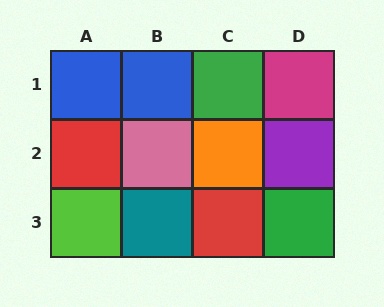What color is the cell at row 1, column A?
Blue.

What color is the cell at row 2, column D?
Purple.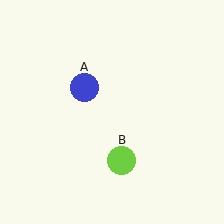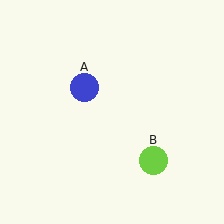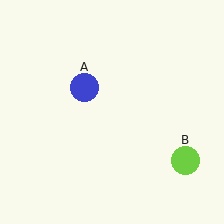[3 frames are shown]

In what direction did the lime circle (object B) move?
The lime circle (object B) moved right.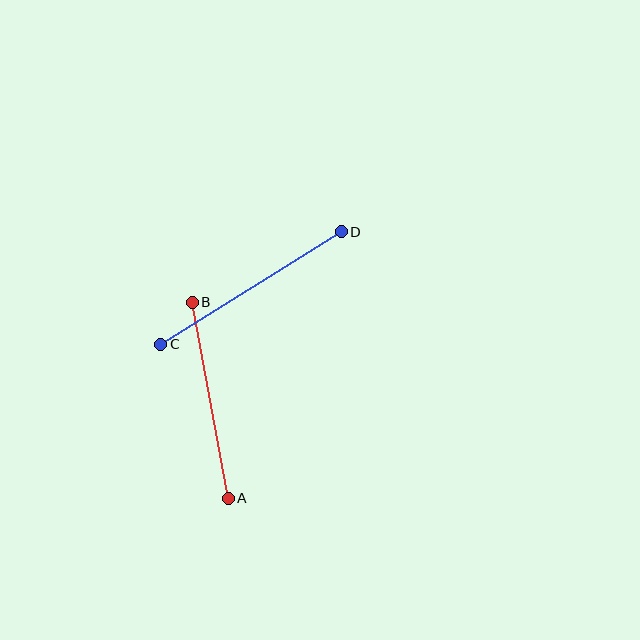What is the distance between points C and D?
The distance is approximately 213 pixels.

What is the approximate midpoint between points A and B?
The midpoint is at approximately (210, 400) pixels.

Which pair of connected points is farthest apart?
Points C and D are farthest apart.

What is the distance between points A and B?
The distance is approximately 199 pixels.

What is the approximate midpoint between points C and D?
The midpoint is at approximately (251, 288) pixels.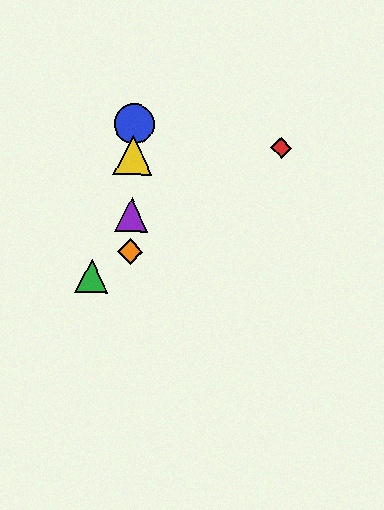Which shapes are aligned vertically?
The blue circle, the yellow triangle, the purple triangle, the orange diamond are aligned vertically.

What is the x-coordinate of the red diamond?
The red diamond is at x≈281.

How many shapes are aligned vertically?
4 shapes (the blue circle, the yellow triangle, the purple triangle, the orange diamond) are aligned vertically.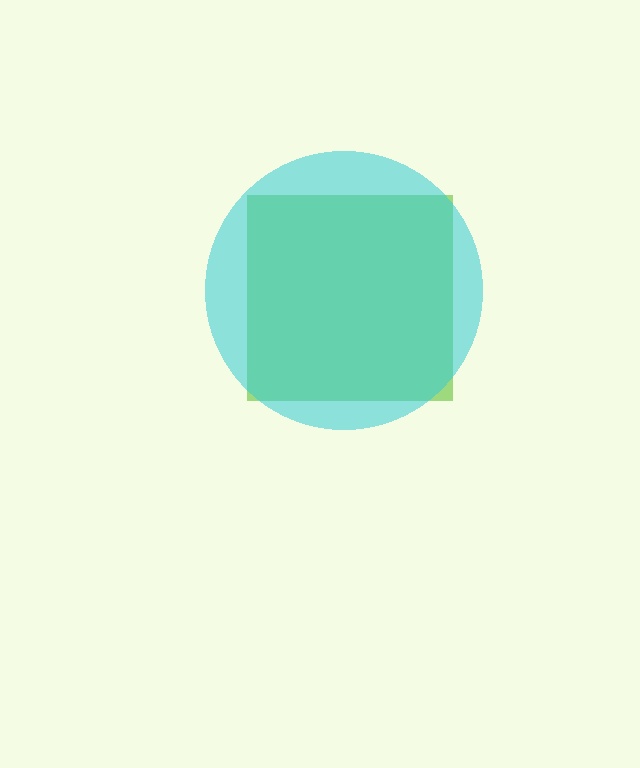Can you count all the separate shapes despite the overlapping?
Yes, there are 2 separate shapes.